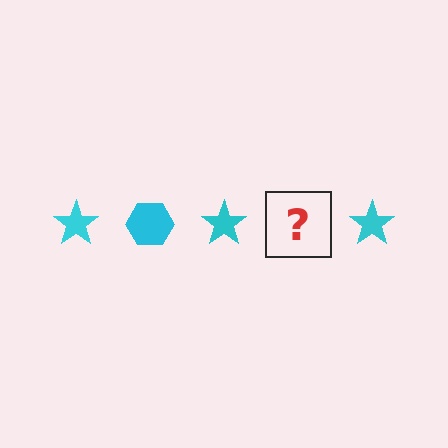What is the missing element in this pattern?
The missing element is a cyan hexagon.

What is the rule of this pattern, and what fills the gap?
The rule is that the pattern cycles through star, hexagon shapes in cyan. The gap should be filled with a cyan hexagon.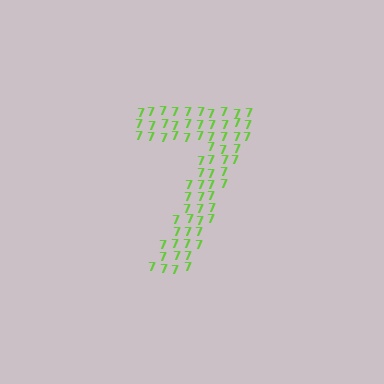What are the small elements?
The small elements are digit 7's.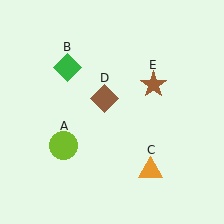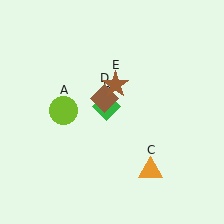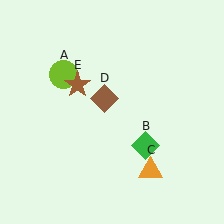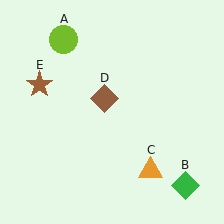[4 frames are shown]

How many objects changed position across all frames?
3 objects changed position: lime circle (object A), green diamond (object B), brown star (object E).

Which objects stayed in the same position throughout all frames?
Orange triangle (object C) and brown diamond (object D) remained stationary.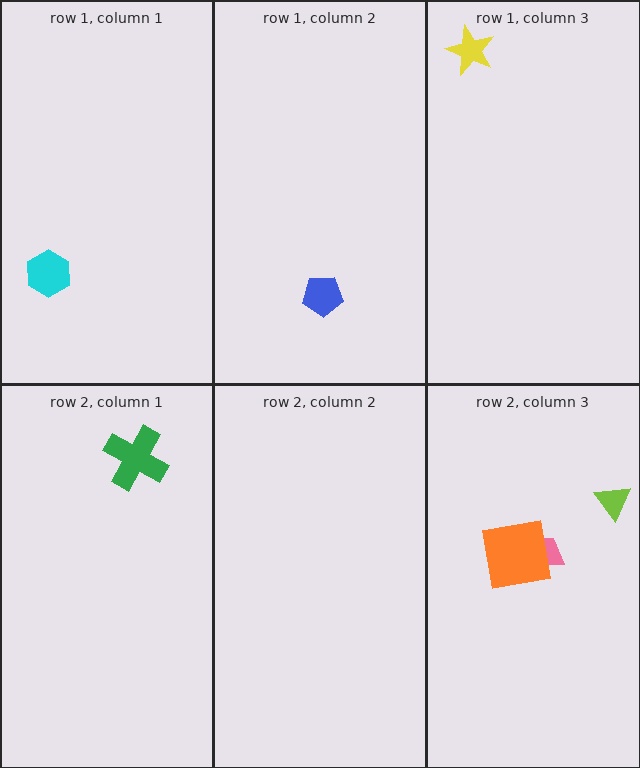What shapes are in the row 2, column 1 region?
The green cross.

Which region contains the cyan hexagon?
The row 1, column 1 region.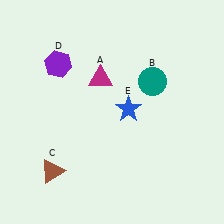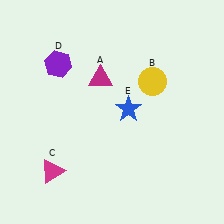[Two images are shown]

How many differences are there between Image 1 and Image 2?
There are 2 differences between the two images.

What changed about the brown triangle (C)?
In Image 1, C is brown. In Image 2, it changed to magenta.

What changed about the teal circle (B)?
In Image 1, B is teal. In Image 2, it changed to yellow.